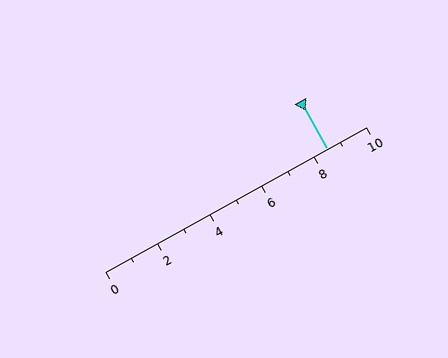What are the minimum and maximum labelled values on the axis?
The axis runs from 0 to 10.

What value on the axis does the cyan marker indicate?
The marker indicates approximately 8.5.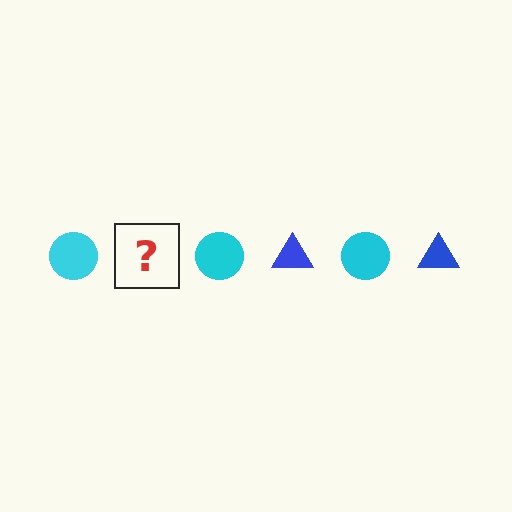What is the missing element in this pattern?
The missing element is a blue triangle.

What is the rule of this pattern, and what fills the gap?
The rule is that the pattern alternates between cyan circle and blue triangle. The gap should be filled with a blue triangle.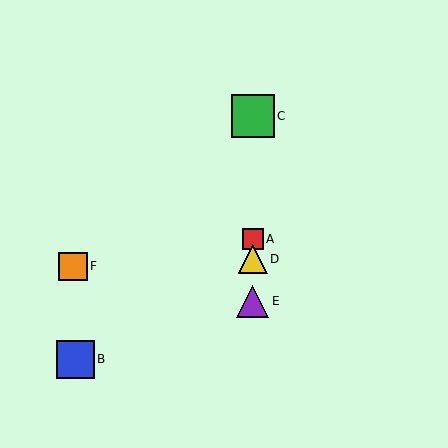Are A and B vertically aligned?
No, A is at x≈253 and B is at x≈75.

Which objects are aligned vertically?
Objects A, C, D, E are aligned vertically.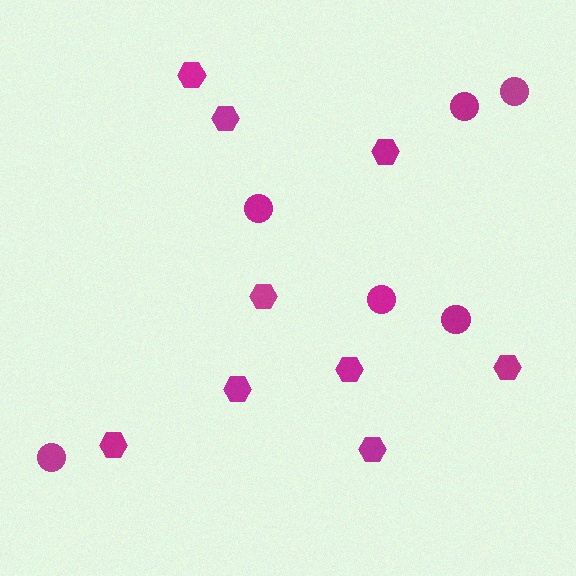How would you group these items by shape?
There are 2 groups: one group of circles (6) and one group of hexagons (9).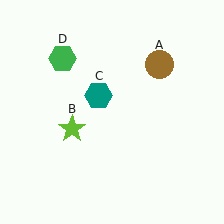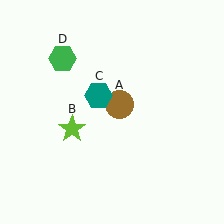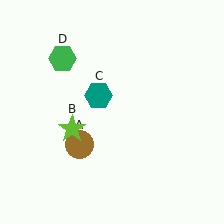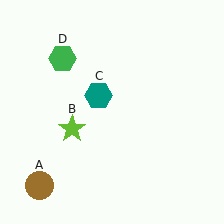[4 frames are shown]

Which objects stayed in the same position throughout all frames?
Lime star (object B) and teal hexagon (object C) and green hexagon (object D) remained stationary.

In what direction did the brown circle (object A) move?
The brown circle (object A) moved down and to the left.